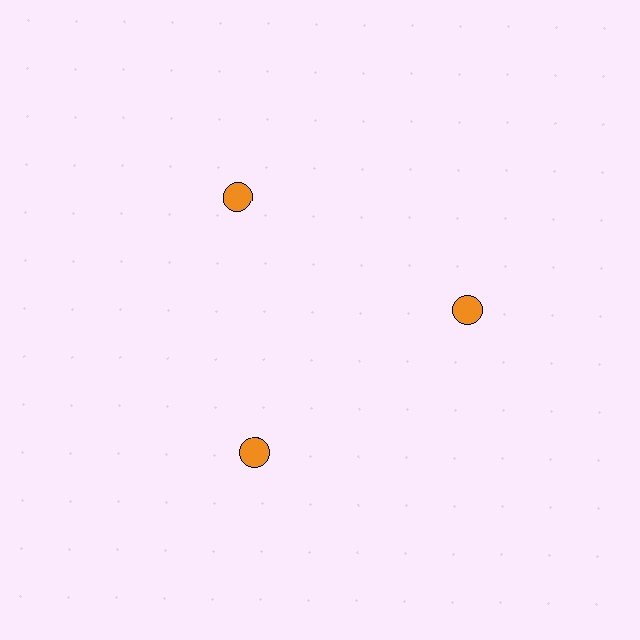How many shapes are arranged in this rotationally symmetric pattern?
There are 3 shapes, arranged in 3 groups of 1.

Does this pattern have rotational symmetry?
Yes, this pattern has 3-fold rotational symmetry. It looks the same after rotating 120 degrees around the center.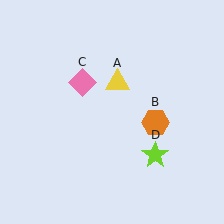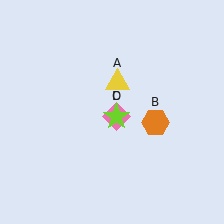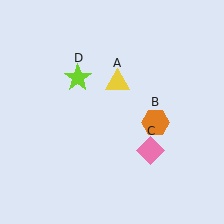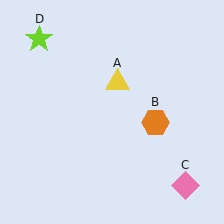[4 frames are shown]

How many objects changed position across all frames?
2 objects changed position: pink diamond (object C), lime star (object D).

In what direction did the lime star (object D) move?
The lime star (object D) moved up and to the left.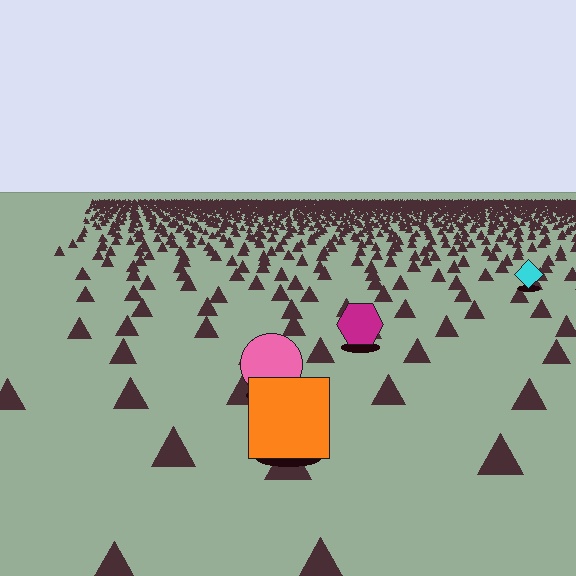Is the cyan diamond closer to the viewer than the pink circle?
No. The pink circle is closer — you can tell from the texture gradient: the ground texture is coarser near it.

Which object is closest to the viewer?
The orange square is closest. The texture marks near it are larger and more spread out.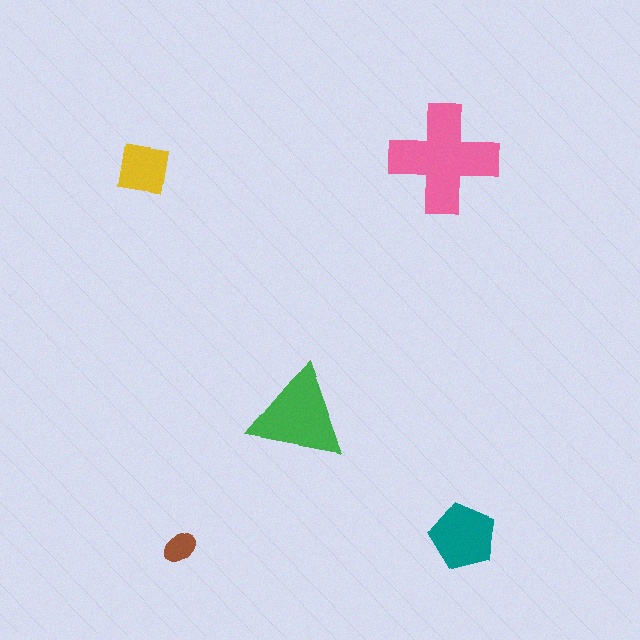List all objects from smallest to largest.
The brown ellipse, the yellow square, the teal pentagon, the green triangle, the pink cross.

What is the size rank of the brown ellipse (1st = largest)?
5th.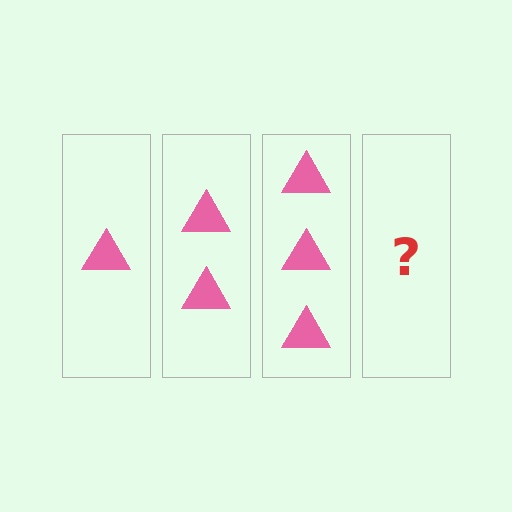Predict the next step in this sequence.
The next step is 4 triangles.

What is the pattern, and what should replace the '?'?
The pattern is that each step adds one more triangle. The '?' should be 4 triangles.